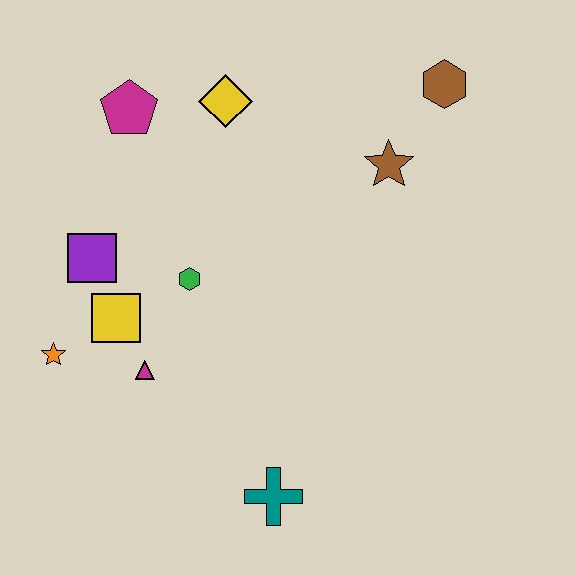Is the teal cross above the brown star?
No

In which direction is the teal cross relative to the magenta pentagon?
The teal cross is below the magenta pentagon.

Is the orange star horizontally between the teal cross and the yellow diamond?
No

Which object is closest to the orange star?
The yellow square is closest to the orange star.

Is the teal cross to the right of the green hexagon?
Yes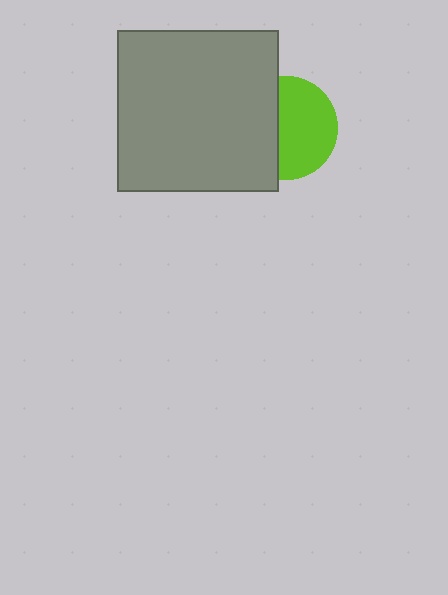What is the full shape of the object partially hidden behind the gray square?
The partially hidden object is a lime circle.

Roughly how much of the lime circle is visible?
About half of it is visible (roughly 59%).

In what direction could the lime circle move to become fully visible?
The lime circle could move right. That would shift it out from behind the gray square entirely.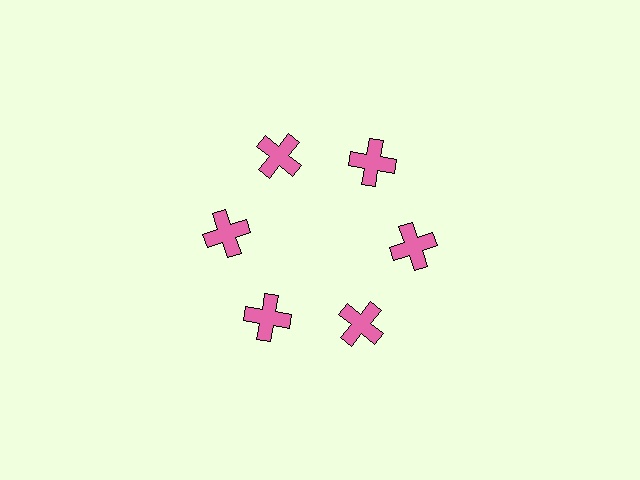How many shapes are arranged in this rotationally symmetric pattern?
There are 6 shapes, arranged in 6 groups of 1.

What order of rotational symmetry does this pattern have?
This pattern has 6-fold rotational symmetry.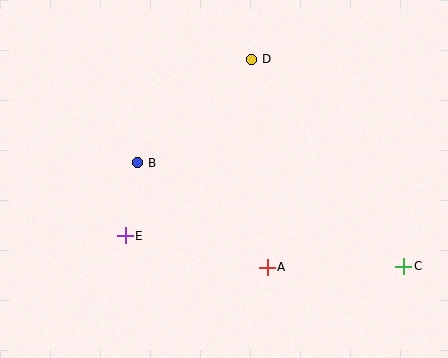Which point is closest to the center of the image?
Point B at (138, 163) is closest to the center.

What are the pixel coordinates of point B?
Point B is at (138, 163).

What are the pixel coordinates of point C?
Point C is at (404, 266).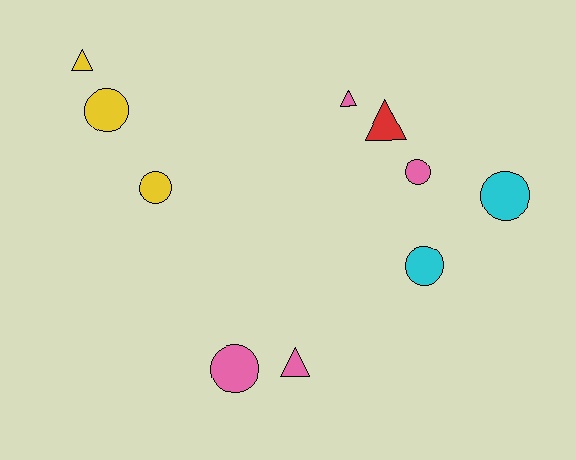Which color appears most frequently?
Pink, with 4 objects.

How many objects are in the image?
There are 10 objects.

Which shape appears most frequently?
Circle, with 6 objects.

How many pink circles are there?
There are 2 pink circles.